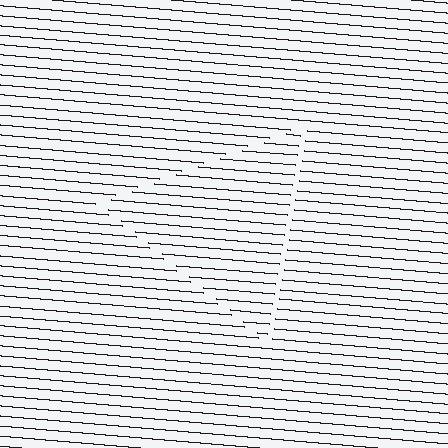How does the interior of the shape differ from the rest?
The interior of the shape contains the same grating, shifted by half a period — the contour is defined by the phase discontinuity where line-ends from the inner and outer gratings abut.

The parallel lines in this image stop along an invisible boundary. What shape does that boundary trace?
An illusory triangle. The interior of the shape contains the same grating, shifted by half a period — the contour is defined by the phase discontinuity where line-ends from the inner and outer gratings abut.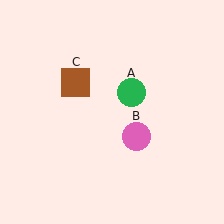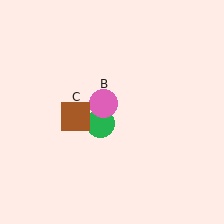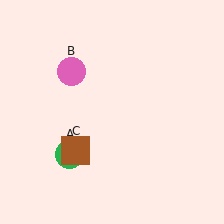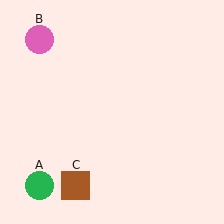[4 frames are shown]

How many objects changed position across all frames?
3 objects changed position: green circle (object A), pink circle (object B), brown square (object C).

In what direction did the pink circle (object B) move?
The pink circle (object B) moved up and to the left.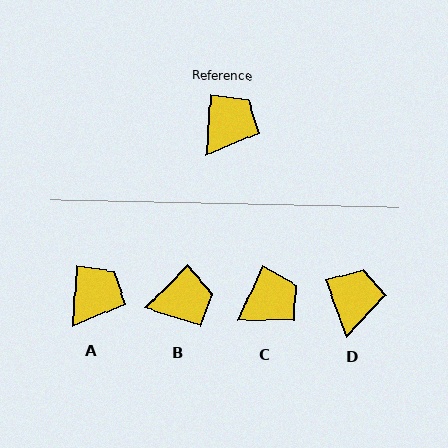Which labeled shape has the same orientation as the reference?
A.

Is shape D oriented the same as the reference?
No, it is off by about 24 degrees.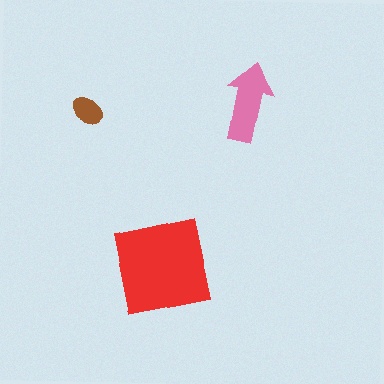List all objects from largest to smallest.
The red square, the pink arrow, the brown ellipse.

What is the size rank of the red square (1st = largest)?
1st.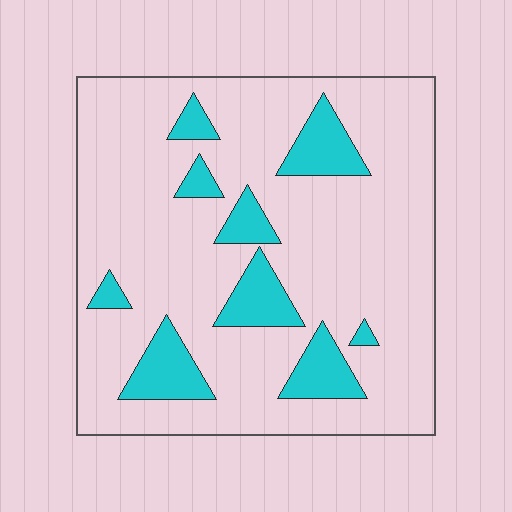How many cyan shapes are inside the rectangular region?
9.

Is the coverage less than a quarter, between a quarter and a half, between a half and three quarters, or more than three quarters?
Less than a quarter.